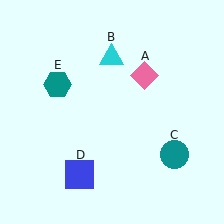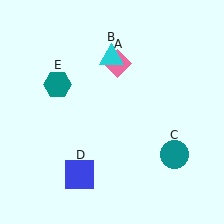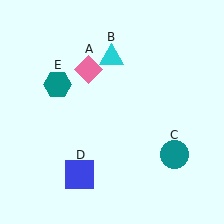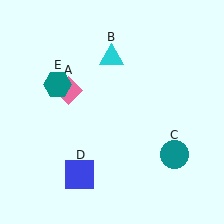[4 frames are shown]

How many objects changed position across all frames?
1 object changed position: pink diamond (object A).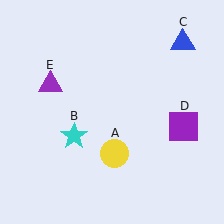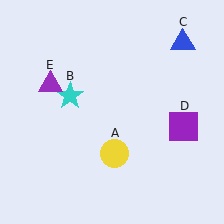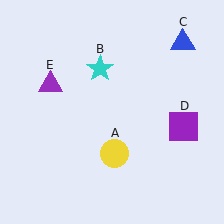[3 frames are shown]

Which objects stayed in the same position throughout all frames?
Yellow circle (object A) and blue triangle (object C) and purple square (object D) and purple triangle (object E) remained stationary.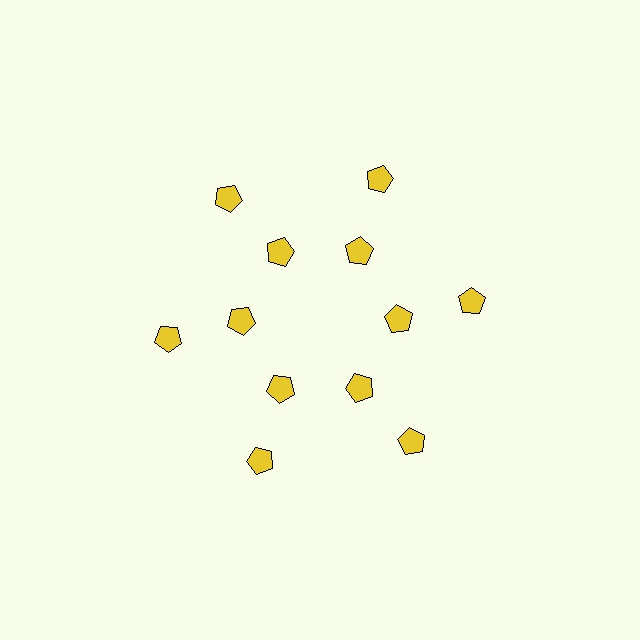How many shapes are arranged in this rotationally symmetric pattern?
There are 12 shapes, arranged in 6 groups of 2.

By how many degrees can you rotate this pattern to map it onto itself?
The pattern maps onto itself every 60 degrees of rotation.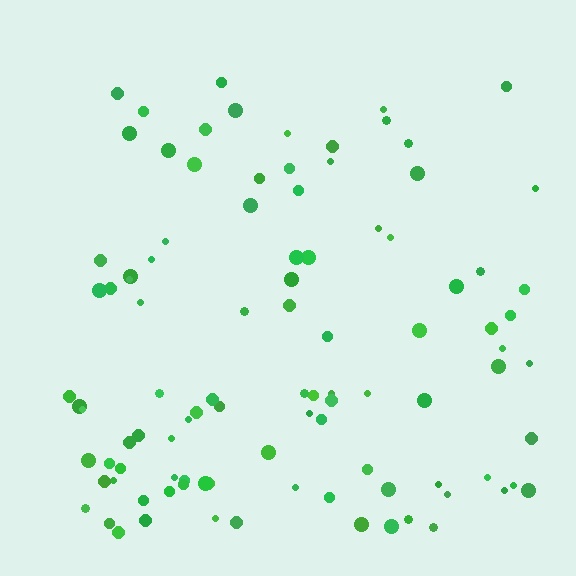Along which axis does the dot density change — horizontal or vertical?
Vertical.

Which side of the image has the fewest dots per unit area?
The top.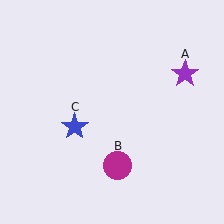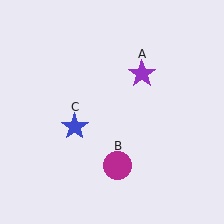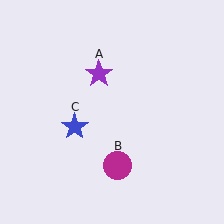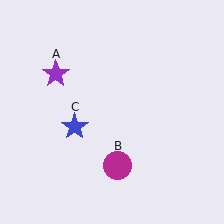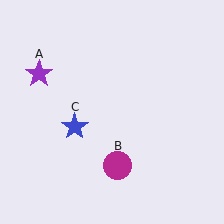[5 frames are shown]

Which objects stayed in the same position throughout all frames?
Magenta circle (object B) and blue star (object C) remained stationary.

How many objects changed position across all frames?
1 object changed position: purple star (object A).